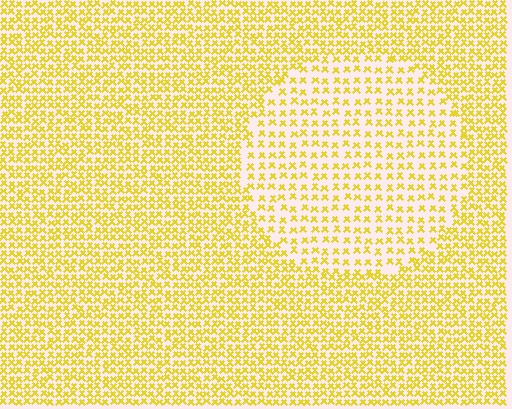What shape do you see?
I see a circle.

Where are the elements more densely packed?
The elements are more densely packed outside the circle boundary.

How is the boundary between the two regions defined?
The boundary is defined by a change in element density (approximately 1.9x ratio). All elements are the same color, size, and shape.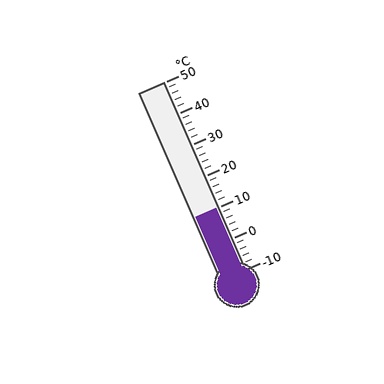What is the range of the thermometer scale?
The thermometer scale ranges from -10°C to 50°C.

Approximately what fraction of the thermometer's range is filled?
The thermometer is filled to approximately 35% of its range.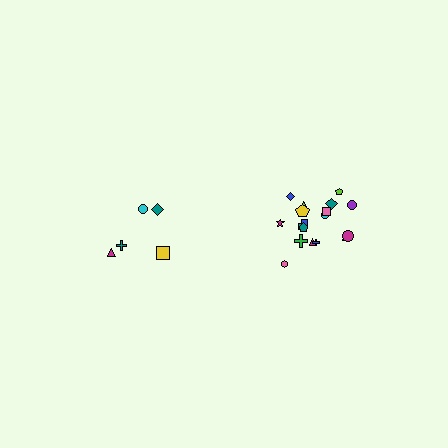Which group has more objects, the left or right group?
The right group.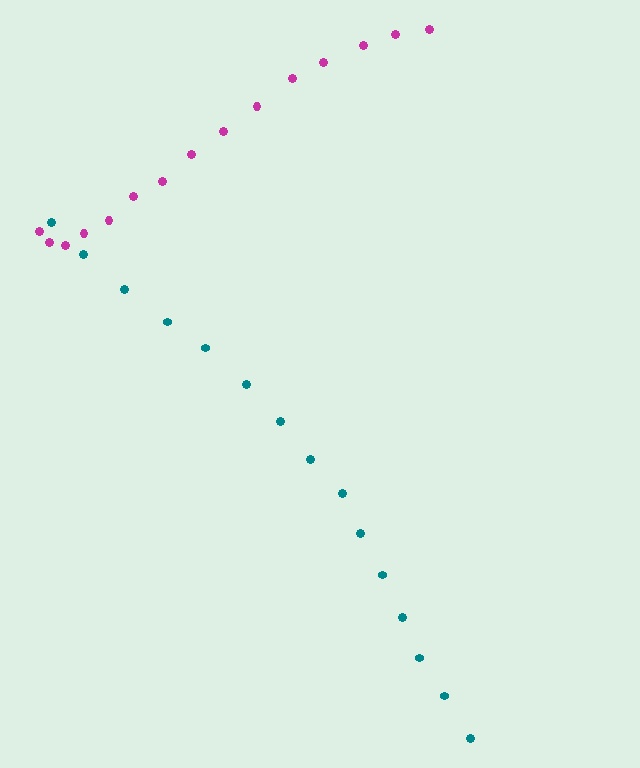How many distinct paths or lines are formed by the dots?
There are 2 distinct paths.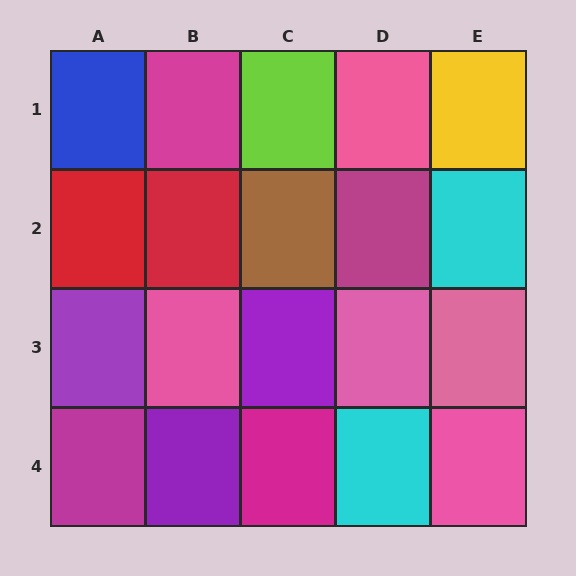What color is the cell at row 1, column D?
Pink.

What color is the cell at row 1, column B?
Magenta.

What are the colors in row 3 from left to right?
Purple, pink, purple, pink, pink.